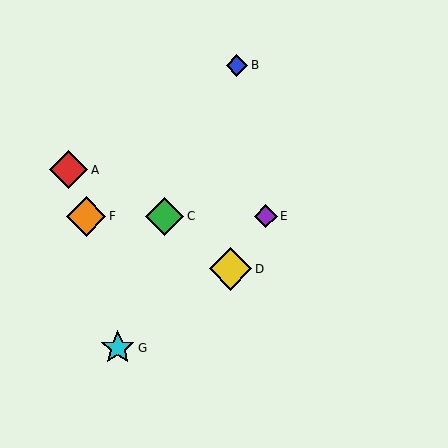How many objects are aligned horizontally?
3 objects (C, E, F) are aligned horizontally.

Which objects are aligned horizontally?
Objects C, E, F are aligned horizontally.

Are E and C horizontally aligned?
Yes, both are at y≈216.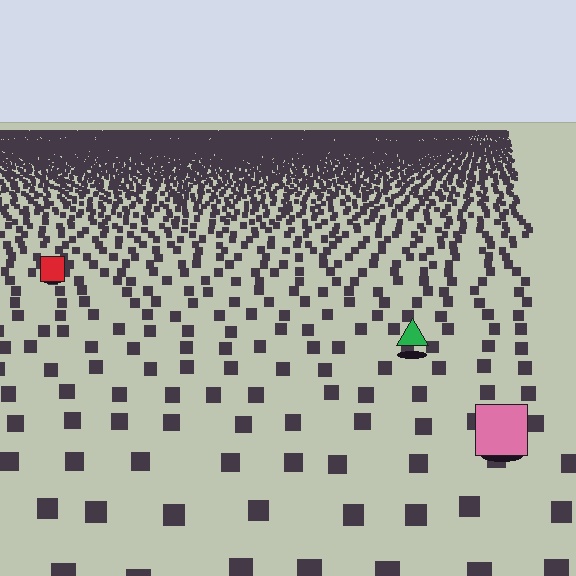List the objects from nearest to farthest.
From nearest to farthest: the pink square, the green triangle, the red square.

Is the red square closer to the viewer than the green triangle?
No. The green triangle is closer — you can tell from the texture gradient: the ground texture is coarser near it.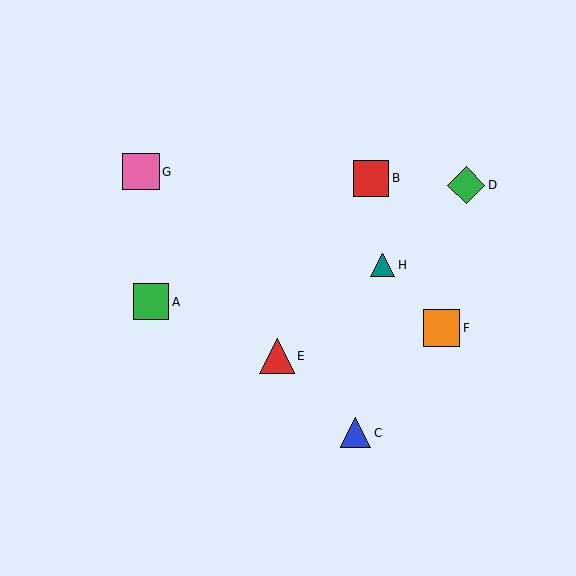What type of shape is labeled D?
Shape D is a green diamond.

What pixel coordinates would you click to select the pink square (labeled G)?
Click at (141, 172) to select the pink square G.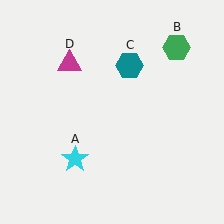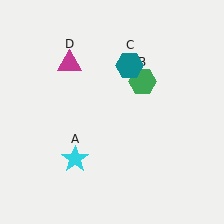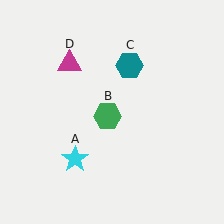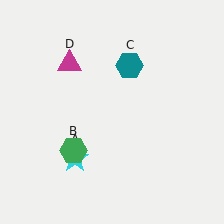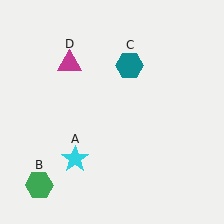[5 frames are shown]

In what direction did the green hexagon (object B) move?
The green hexagon (object B) moved down and to the left.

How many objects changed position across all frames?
1 object changed position: green hexagon (object B).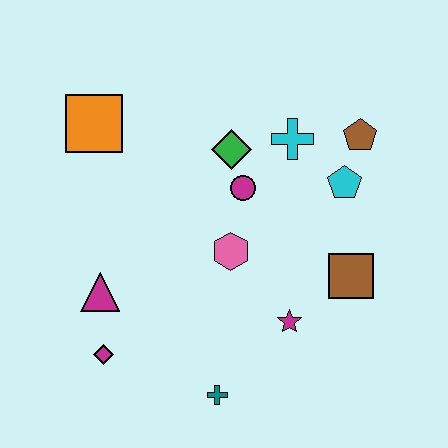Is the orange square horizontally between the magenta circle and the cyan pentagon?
No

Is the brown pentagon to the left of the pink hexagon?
No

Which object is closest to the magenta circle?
The green diamond is closest to the magenta circle.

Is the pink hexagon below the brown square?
No